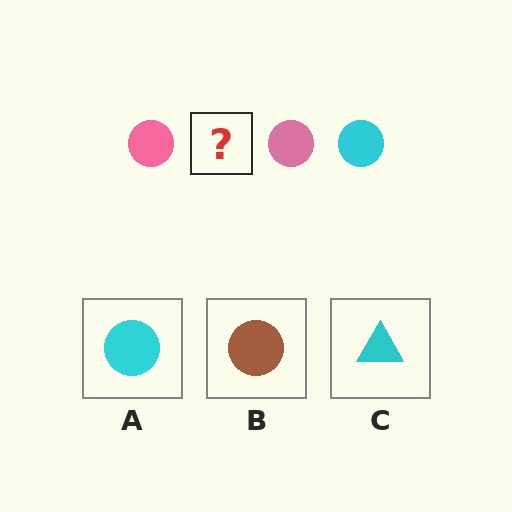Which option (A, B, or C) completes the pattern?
A.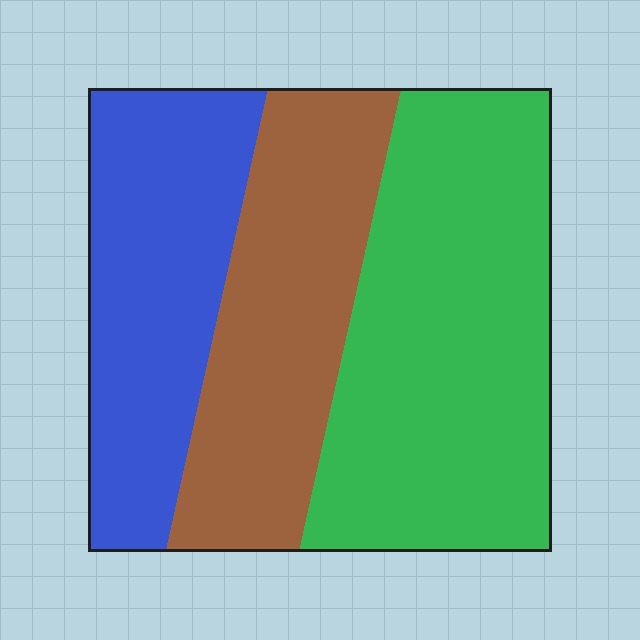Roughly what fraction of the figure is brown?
Brown takes up between a quarter and a half of the figure.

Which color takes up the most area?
Green, at roughly 45%.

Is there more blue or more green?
Green.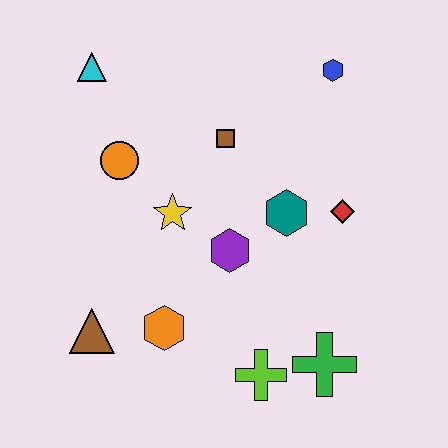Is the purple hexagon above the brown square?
No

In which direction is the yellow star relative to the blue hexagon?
The yellow star is to the left of the blue hexagon.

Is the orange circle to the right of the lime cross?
No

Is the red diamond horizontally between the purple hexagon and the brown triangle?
No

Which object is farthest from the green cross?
The cyan triangle is farthest from the green cross.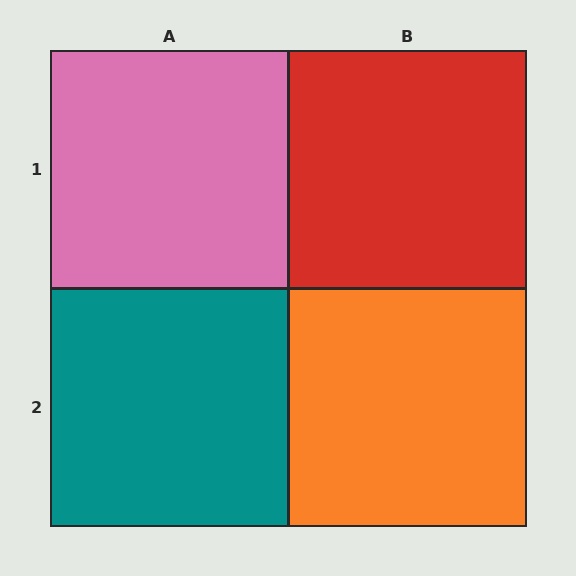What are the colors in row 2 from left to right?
Teal, orange.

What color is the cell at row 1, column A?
Pink.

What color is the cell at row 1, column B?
Red.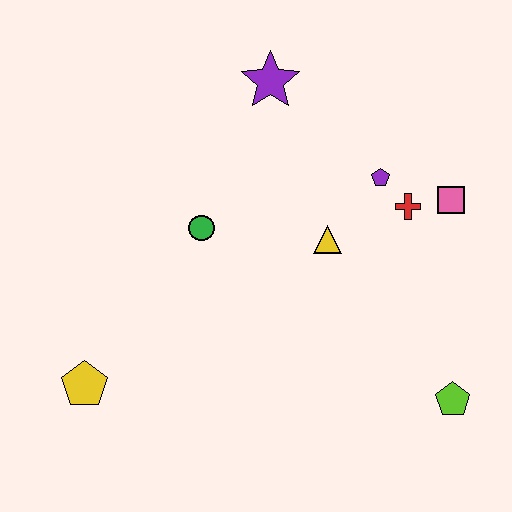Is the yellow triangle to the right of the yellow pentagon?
Yes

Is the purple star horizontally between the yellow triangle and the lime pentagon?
No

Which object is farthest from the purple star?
The lime pentagon is farthest from the purple star.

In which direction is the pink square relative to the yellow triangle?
The pink square is to the right of the yellow triangle.